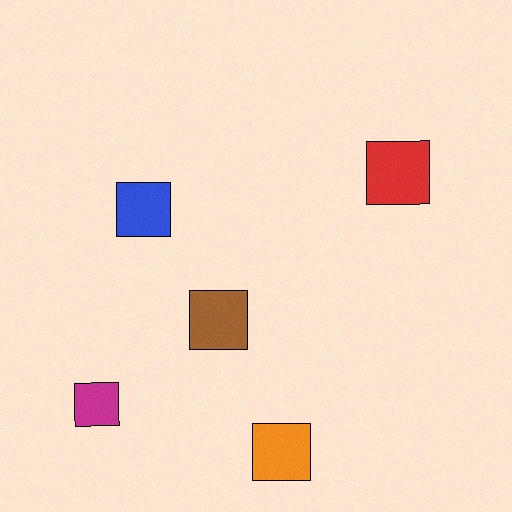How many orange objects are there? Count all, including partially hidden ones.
There is 1 orange object.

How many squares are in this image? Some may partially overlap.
There are 5 squares.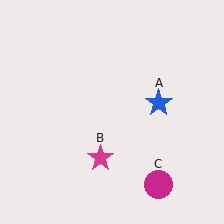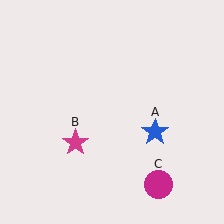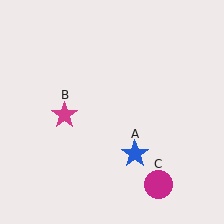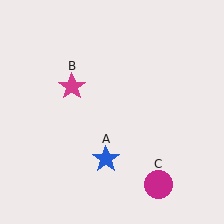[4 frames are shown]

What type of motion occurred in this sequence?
The blue star (object A), magenta star (object B) rotated clockwise around the center of the scene.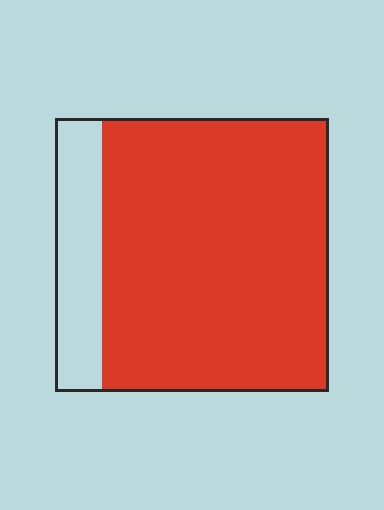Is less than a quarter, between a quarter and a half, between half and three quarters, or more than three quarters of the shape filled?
More than three quarters.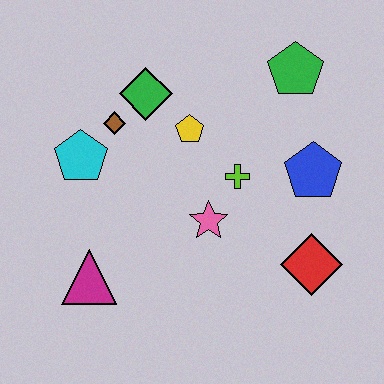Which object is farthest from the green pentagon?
The magenta triangle is farthest from the green pentagon.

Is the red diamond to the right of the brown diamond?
Yes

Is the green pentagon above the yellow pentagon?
Yes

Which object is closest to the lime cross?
The pink star is closest to the lime cross.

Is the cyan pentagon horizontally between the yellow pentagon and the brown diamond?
No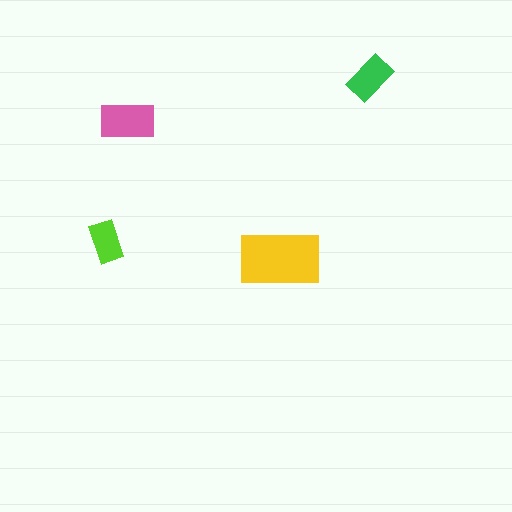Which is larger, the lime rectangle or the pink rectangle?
The pink one.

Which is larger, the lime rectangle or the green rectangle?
The green one.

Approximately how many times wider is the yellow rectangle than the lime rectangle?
About 2 times wider.